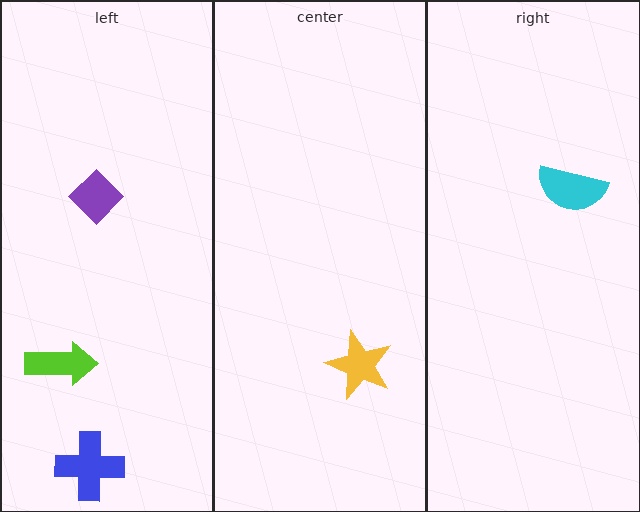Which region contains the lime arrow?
The left region.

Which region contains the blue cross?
The left region.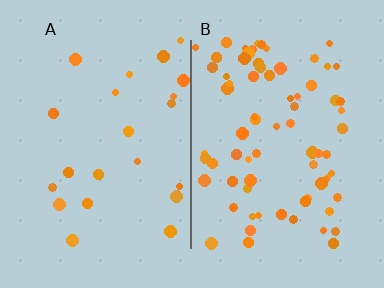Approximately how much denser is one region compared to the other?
Approximately 3.4× — region B over region A.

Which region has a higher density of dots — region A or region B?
B (the right).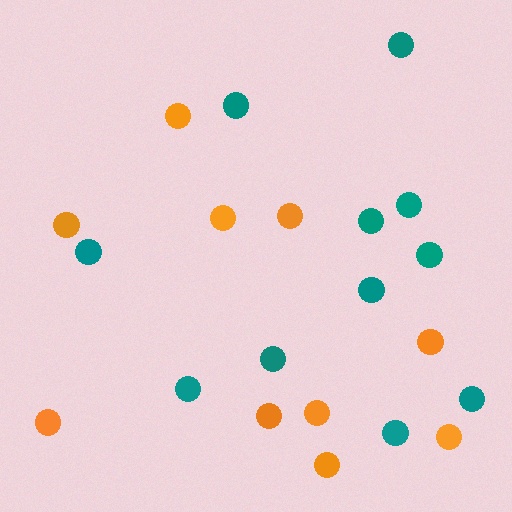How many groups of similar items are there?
There are 2 groups: one group of orange circles (10) and one group of teal circles (11).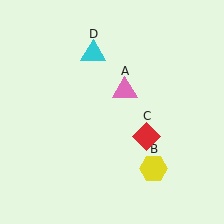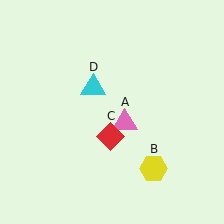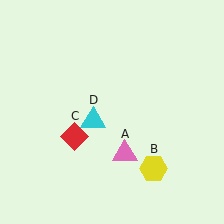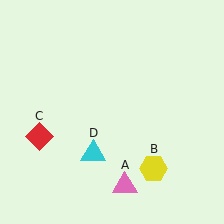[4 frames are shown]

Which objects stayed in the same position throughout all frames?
Yellow hexagon (object B) remained stationary.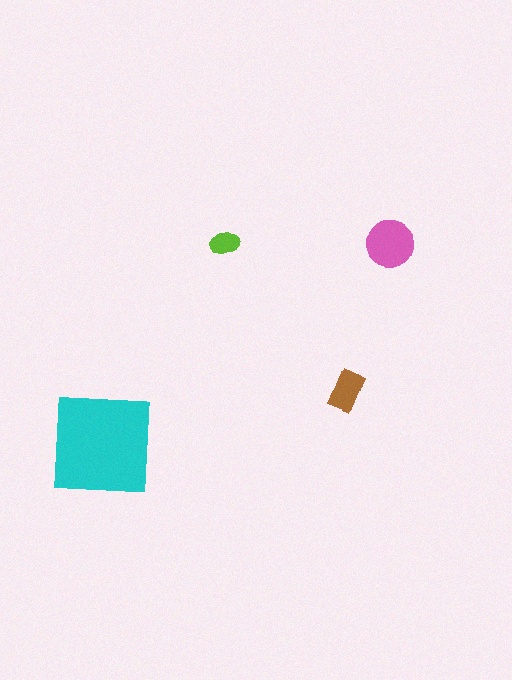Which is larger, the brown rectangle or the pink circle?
The pink circle.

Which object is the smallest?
The lime ellipse.